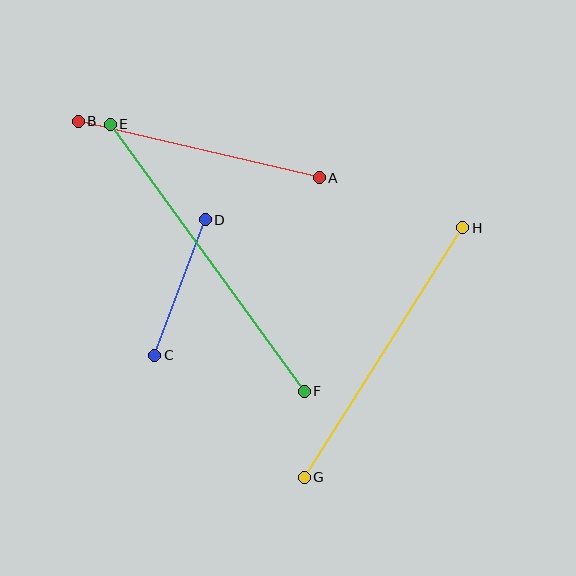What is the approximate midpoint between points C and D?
The midpoint is at approximately (180, 287) pixels.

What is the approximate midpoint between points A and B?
The midpoint is at approximately (199, 150) pixels.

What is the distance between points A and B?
The distance is approximately 248 pixels.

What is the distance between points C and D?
The distance is approximately 144 pixels.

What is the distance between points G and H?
The distance is approximately 295 pixels.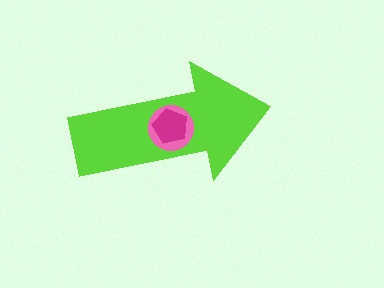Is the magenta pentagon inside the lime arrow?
Yes.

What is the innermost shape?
The magenta pentagon.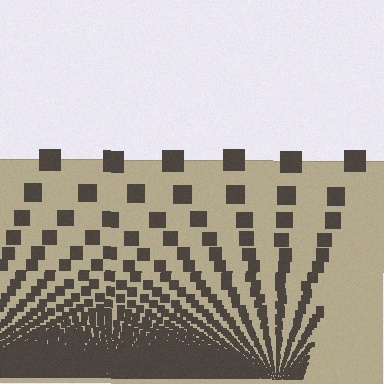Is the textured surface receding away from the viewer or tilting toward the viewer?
The surface appears to tilt toward the viewer. Texture elements get larger and sparser toward the top.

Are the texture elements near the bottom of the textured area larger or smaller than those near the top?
Smaller. The gradient is inverted — elements near the bottom are smaller and denser.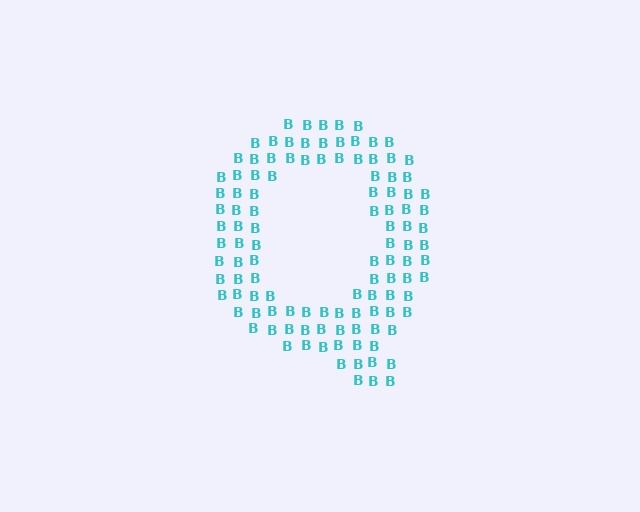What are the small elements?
The small elements are letter B's.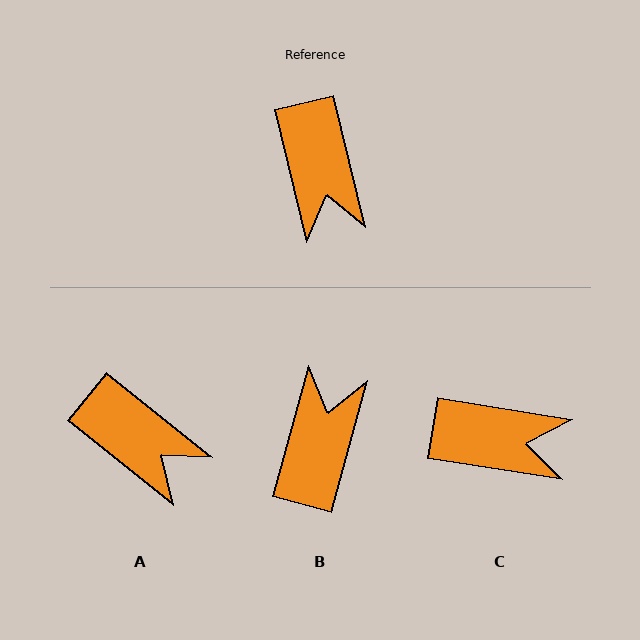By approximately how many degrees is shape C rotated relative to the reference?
Approximately 67 degrees counter-clockwise.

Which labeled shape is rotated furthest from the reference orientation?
B, about 151 degrees away.